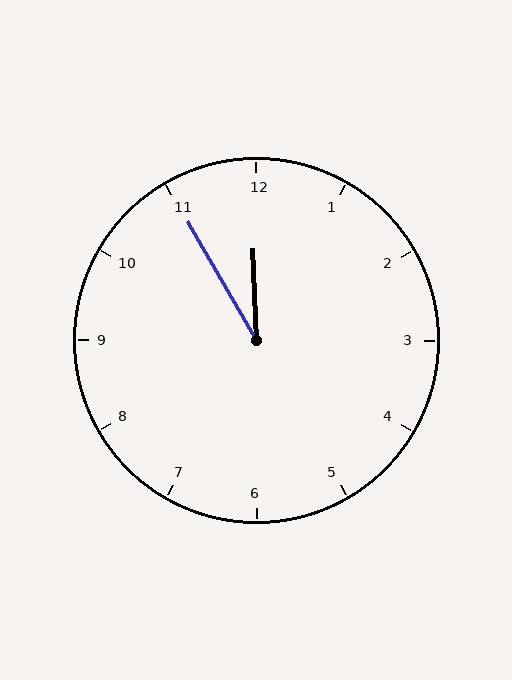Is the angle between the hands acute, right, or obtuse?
It is acute.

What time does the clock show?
11:55.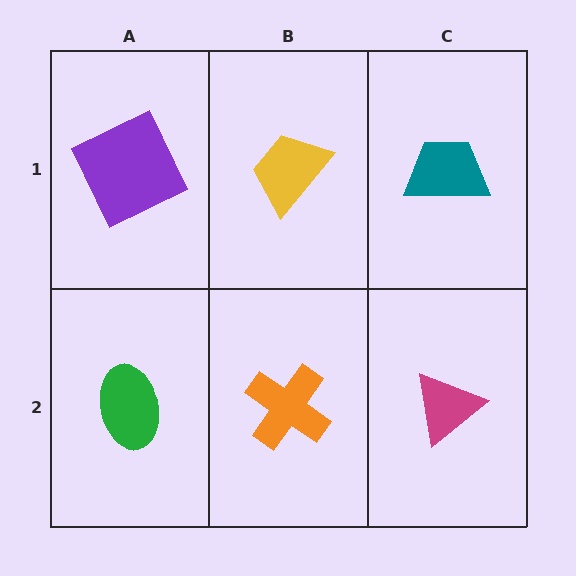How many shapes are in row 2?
3 shapes.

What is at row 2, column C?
A magenta triangle.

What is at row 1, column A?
A purple square.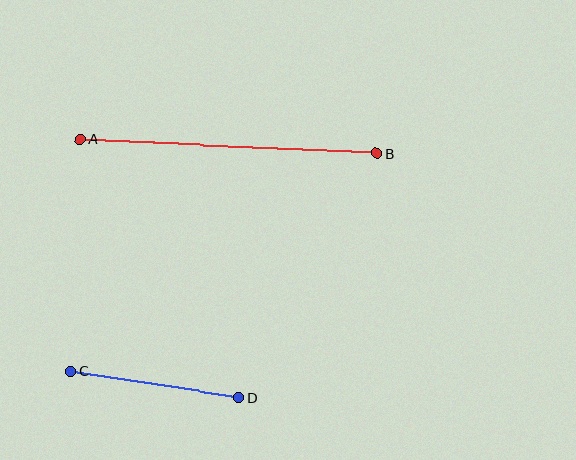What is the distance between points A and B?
The distance is approximately 297 pixels.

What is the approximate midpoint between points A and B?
The midpoint is at approximately (229, 146) pixels.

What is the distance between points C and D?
The distance is approximately 170 pixels.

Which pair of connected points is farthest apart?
Points A and B are farthest apart.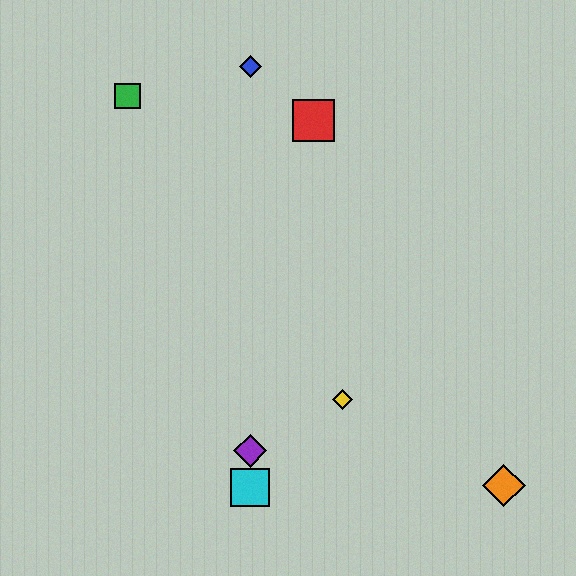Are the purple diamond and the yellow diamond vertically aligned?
No, the purple diamond is at x≈250 and the yellow diamond is at x≈342.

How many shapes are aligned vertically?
3 shapes (the blue diamond, the purple diamond, the cyan square) are aligned vertically.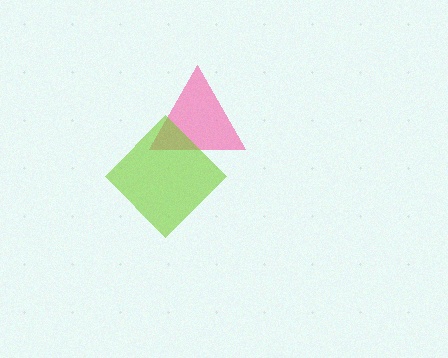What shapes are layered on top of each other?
The layered shapes are: a pink triangle, a lime diamond.